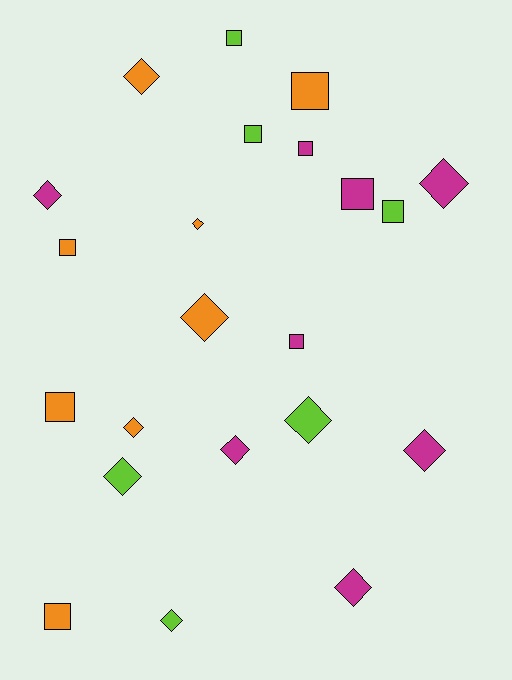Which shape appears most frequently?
Diamond, with 12 objects.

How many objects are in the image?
There are 22 objects.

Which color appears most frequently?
Orange, with 8 objects.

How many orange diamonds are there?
There are 4 orange diamonds.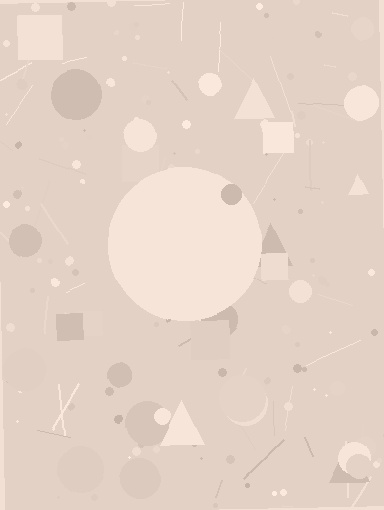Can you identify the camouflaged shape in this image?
The camouflaged shape is a circle.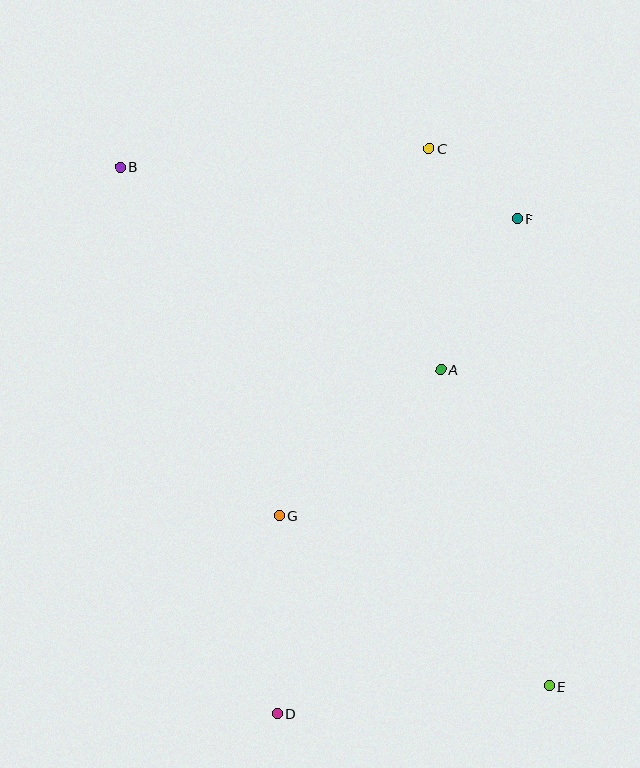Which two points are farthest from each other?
Points B and E are farthest from each other.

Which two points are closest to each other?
Points C and F are closest to each other.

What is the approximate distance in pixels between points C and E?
The distance between C and E is approximately 551 pixels.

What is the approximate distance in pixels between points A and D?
The distance between A and D is approximately 381 pixels.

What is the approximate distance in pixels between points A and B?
The distance between A and B is approximately 379 pixels.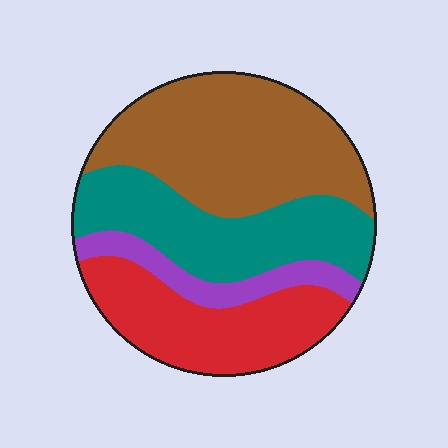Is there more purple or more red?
Red.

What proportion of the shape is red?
Red takes up about one quarter (1/4) of the shape.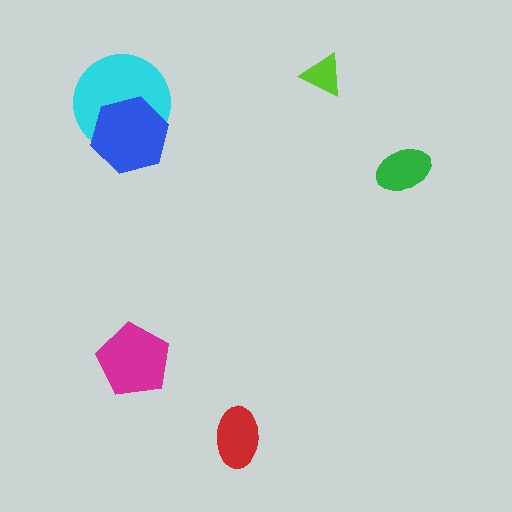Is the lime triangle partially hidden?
No, no other shape covers it.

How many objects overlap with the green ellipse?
0 objects overlap with the green ellipse.